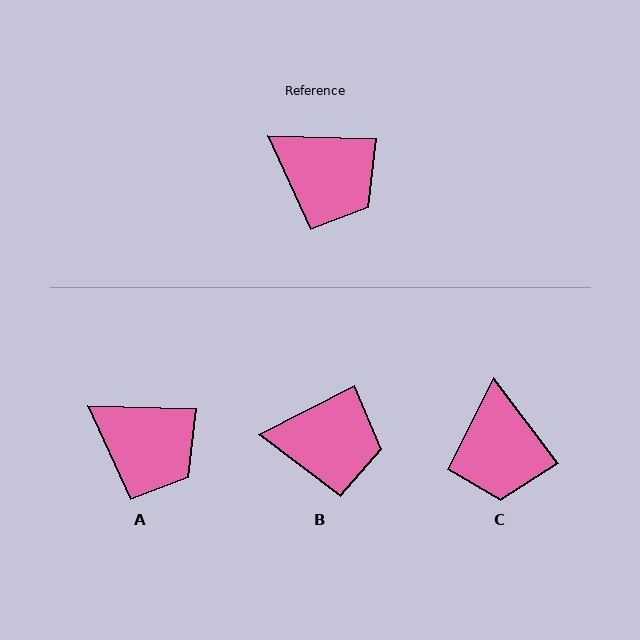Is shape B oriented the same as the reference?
No, it is off by about 29 degrees.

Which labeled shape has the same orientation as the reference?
A.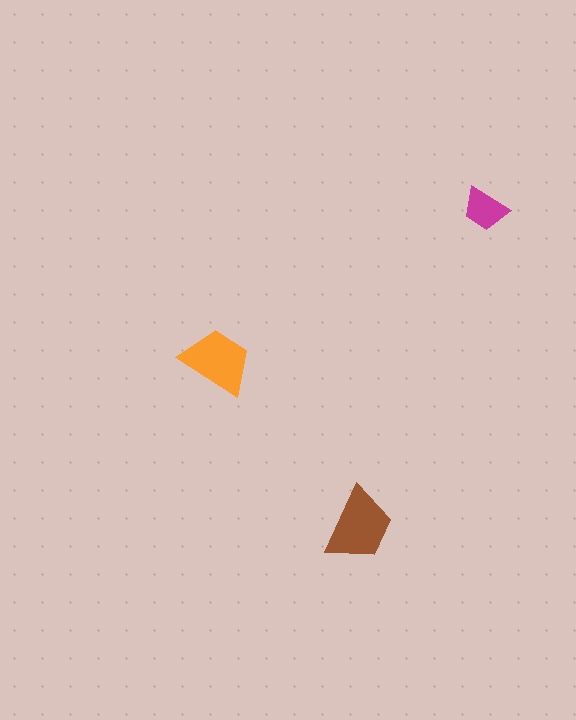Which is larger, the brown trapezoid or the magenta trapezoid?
The brown one.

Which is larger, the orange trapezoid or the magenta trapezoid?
The orange one.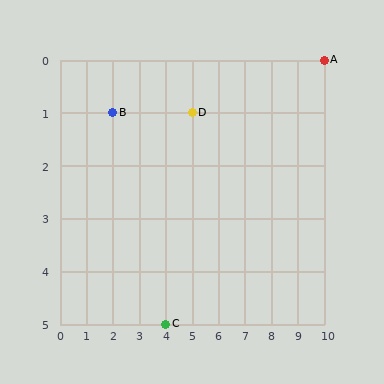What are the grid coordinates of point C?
Point C is at grid coordinates (4, 5).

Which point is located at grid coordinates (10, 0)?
Point A is at (10, 0).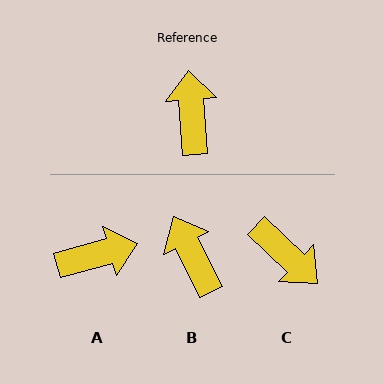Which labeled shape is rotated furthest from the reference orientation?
C, about 138 degrees away.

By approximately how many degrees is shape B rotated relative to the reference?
Approximately 22 degrees counter-clockwise.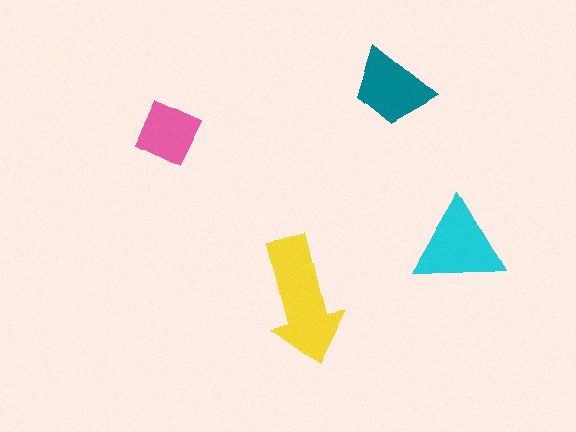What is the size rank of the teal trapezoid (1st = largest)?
3rd.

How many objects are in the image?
There are 4 objects in the image.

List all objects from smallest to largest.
The pink diamond, the teal trapezoid, the cyan triangle, the yellow arrow.